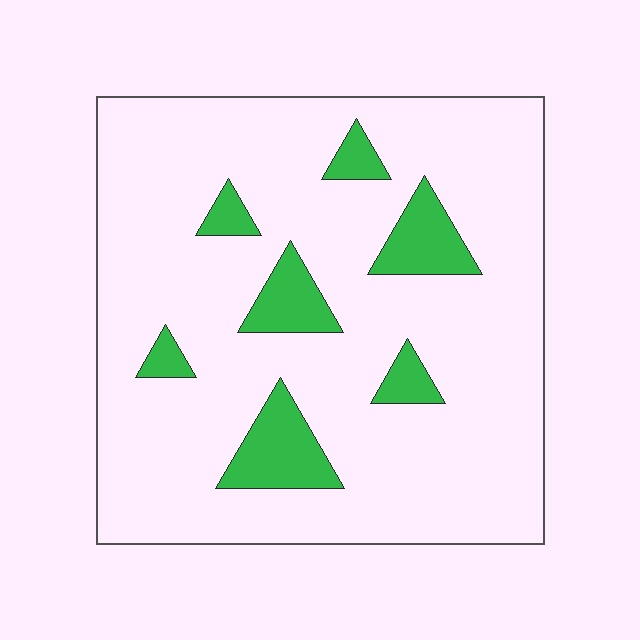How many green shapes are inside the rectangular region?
7.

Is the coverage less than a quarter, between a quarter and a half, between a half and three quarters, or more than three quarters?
Less than a quarter.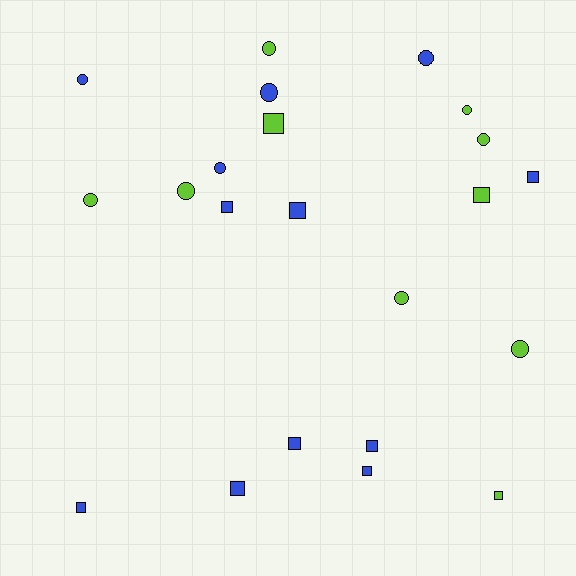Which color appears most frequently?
Blue, with 12 objects.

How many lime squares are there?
There are 3 lime squares.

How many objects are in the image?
There are 22 objects.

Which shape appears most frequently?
Square, with 11 objects.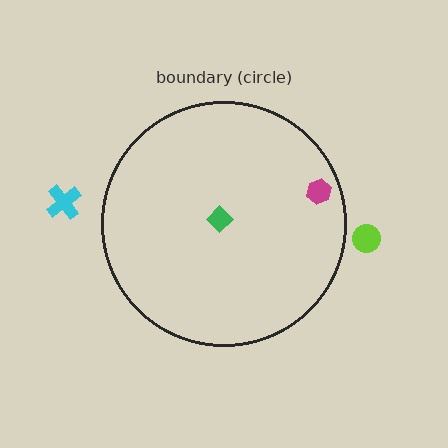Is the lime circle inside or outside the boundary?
Outside.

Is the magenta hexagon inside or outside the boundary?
Inside.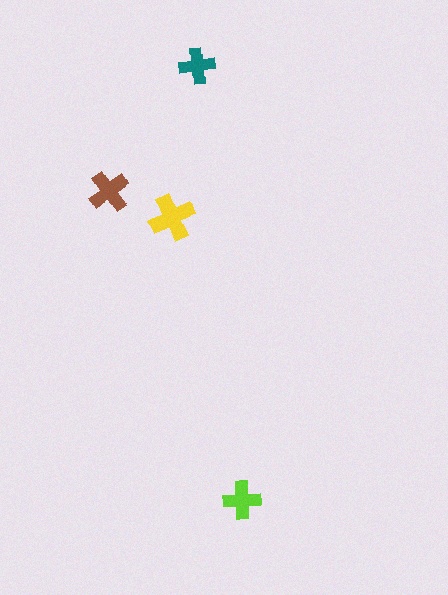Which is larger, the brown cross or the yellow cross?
The yellow one.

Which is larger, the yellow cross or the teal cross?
The yellow one.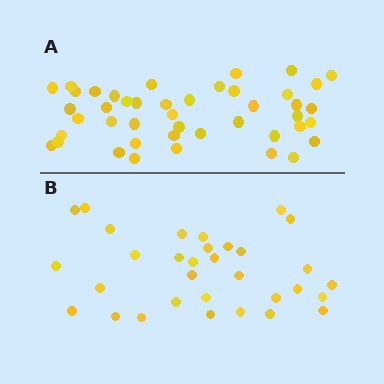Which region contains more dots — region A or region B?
Region A (the top region) has more dots.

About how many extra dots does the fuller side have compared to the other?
Region A has roughly 12 or so more dots than region B.